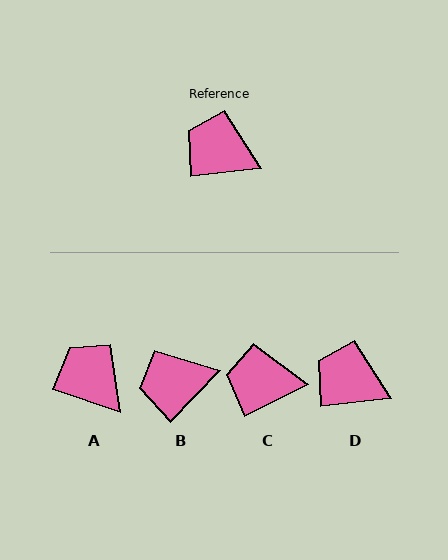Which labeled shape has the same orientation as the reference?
D.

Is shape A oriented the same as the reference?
No, it is off by about 25 degrees.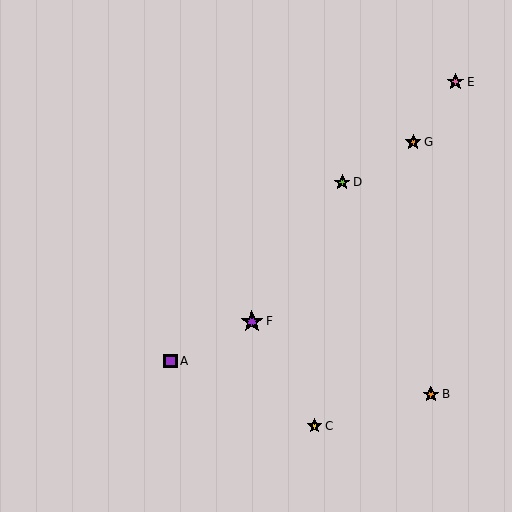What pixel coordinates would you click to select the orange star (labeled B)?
Click at (431, 394) to select the orange star B.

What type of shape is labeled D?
Shape D is a lime star.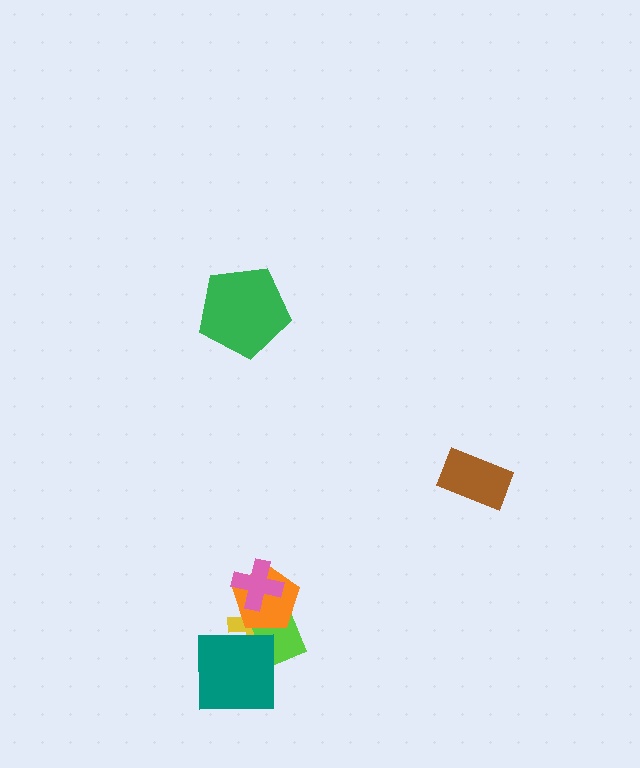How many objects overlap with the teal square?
2 objects overlap with the teal square.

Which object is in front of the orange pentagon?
The pink cross is in front of the orange pentagon.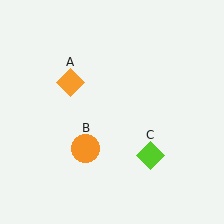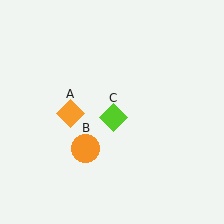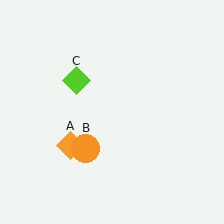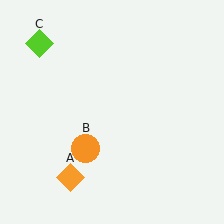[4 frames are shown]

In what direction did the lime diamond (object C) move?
The lime diamond (object C) moved up and to the left.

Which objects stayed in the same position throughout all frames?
Orange circle (object B) remained stationary.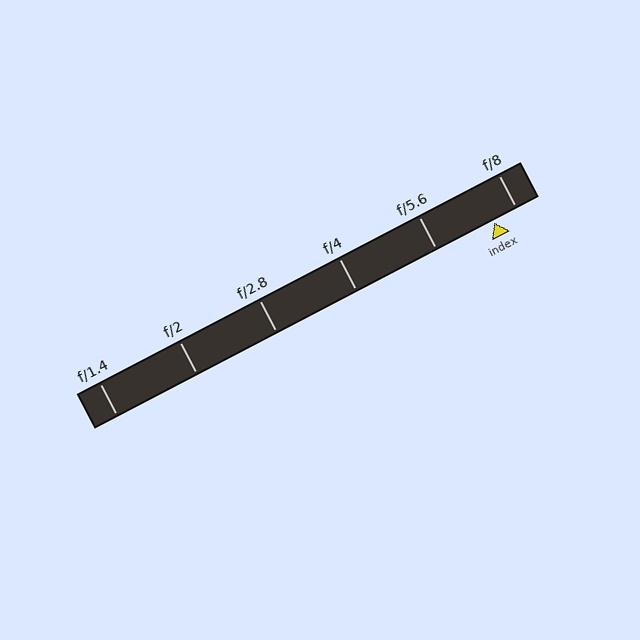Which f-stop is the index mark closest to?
The index mark is closest to f/8.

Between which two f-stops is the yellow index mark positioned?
The index mark is between f/5.6 and f/8.